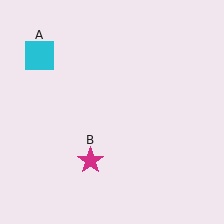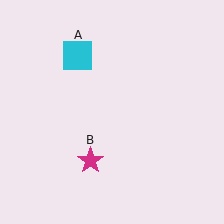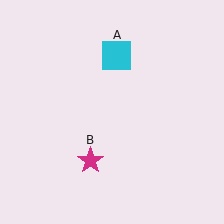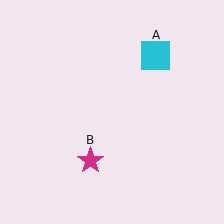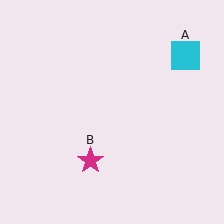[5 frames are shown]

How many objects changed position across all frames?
1 object changed position: cyan square (object A).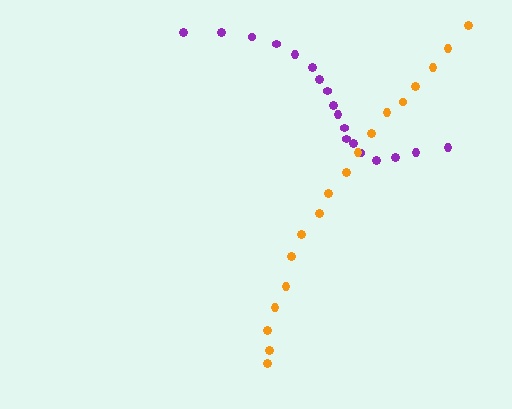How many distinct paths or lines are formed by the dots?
There are 2 distinct paths.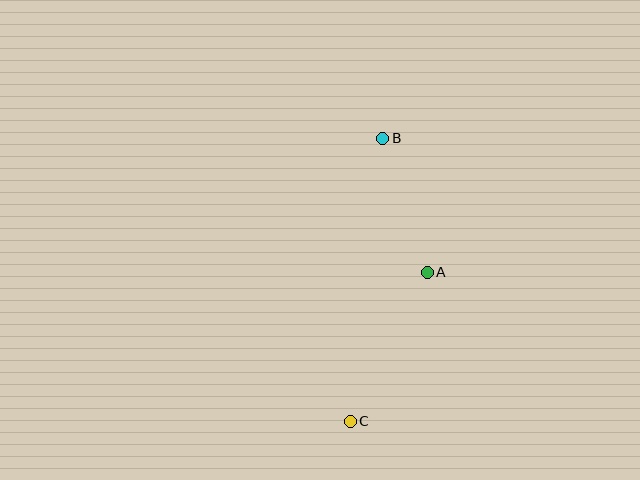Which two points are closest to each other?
Points A and B are closest to each other.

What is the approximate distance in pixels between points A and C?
The distance between A and C is approximately 168 pixels.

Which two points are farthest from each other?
Points B and C are farthest from each other.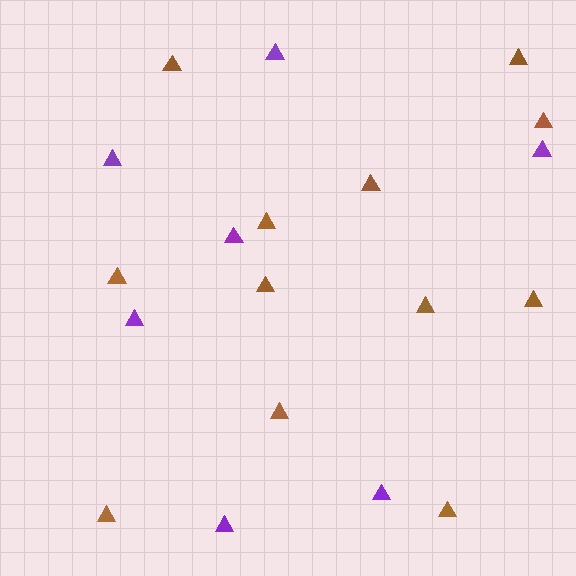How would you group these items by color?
There are 2 groups: one group of brown triangles (12) and one group of purple triangles (7).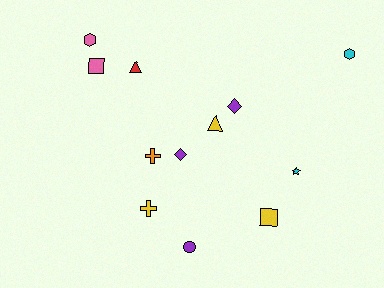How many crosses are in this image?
There are 2 crosses.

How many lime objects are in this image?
There are no lime objects.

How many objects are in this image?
There are 12 objects.